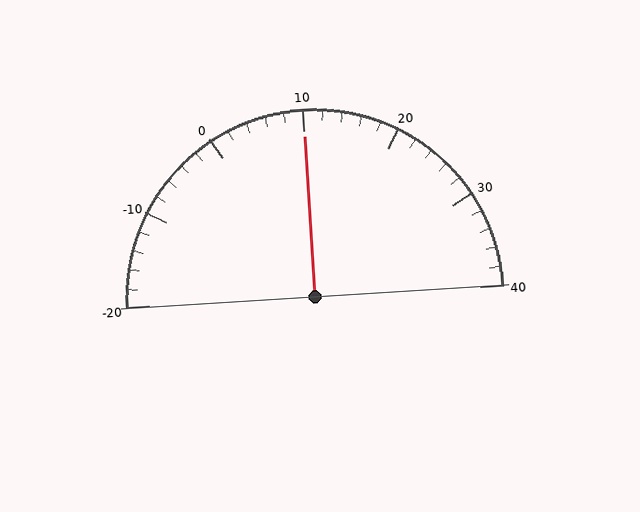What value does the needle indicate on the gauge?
The needle indicates approximately 10.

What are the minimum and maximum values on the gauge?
The gauge ranges from -20 to 40.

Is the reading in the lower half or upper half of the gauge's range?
The reading is in the upper half of the range (-20 to 40).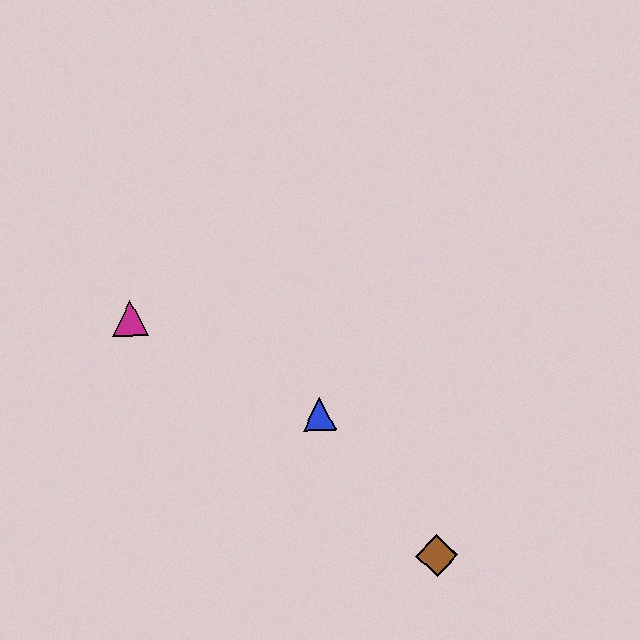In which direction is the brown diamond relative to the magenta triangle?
The brown diamond is to the right of the magenta triangle.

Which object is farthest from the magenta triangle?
The brown diamond is farthest from the magenta triangle.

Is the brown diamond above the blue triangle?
No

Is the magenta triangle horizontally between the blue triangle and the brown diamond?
No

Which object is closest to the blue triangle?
The brown diamond is closest to the blue triangle.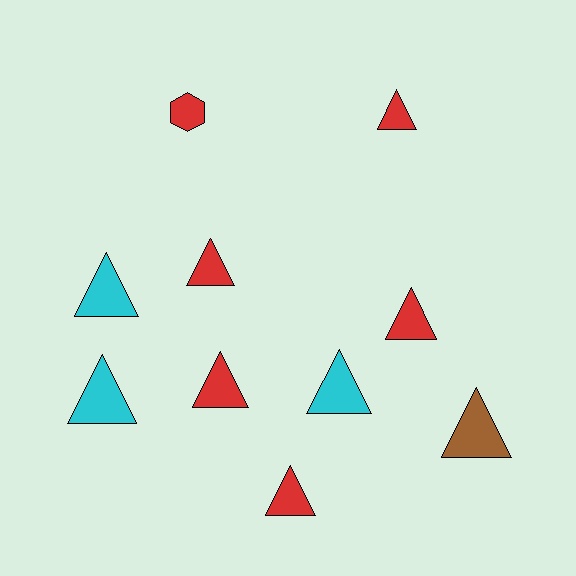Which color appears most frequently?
Red, with 6 objects.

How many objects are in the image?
There are 10 objects.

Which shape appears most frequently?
Triangle, with 9 objects.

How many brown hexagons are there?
There are no brown hexagons.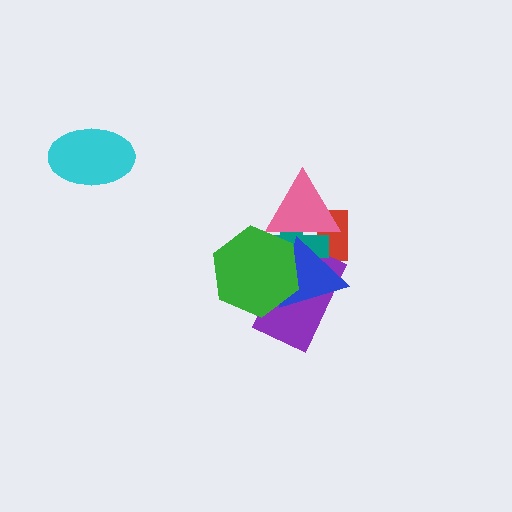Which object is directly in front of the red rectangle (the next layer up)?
The teal cross is directly in front of the red rectangle.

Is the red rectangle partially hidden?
Yes, it is partially covered by another shape.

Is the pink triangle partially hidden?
No, no other shape covers it.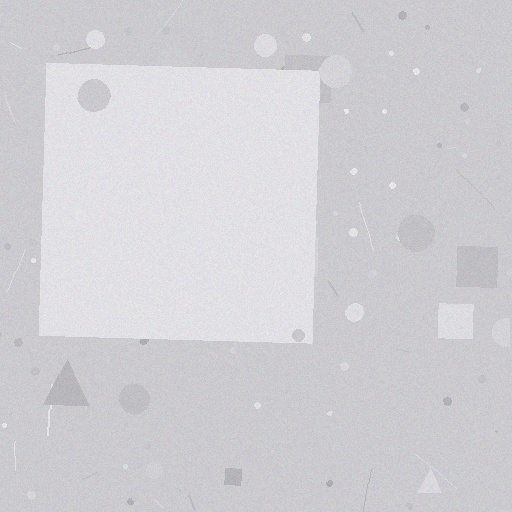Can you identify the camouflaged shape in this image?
The camouflaged shape is a square.